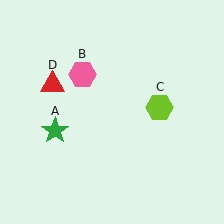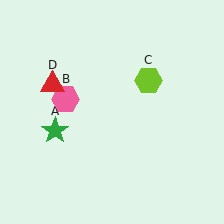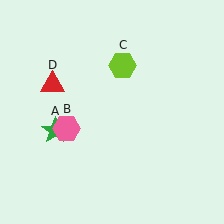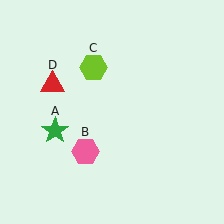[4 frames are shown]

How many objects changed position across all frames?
2 objects changed position: pink hexagon (object B), lime hexagon (object C).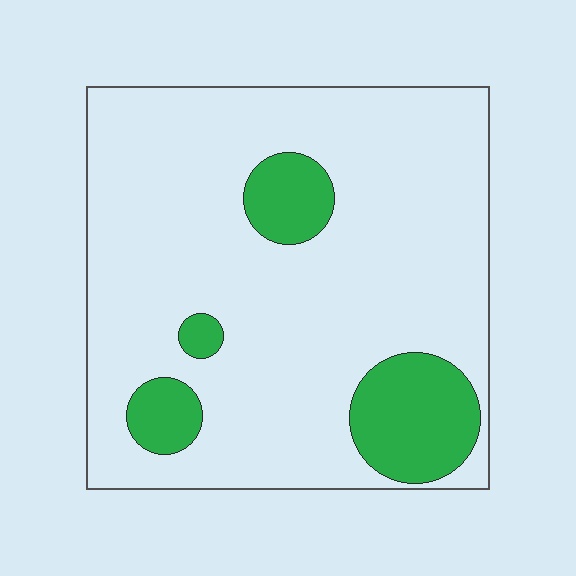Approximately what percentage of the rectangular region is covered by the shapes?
Approximately 15%.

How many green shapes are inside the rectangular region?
4.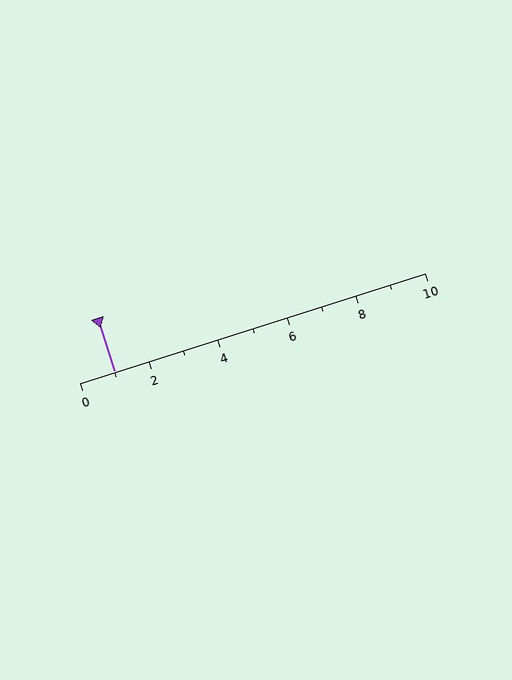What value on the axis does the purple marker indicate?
The marker indicates approximately 1.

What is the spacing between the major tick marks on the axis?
The major ticks are spaced 2 apart.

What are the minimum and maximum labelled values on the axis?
The axis runs from 0 to 10.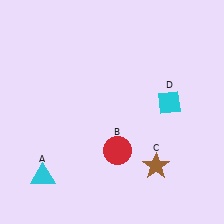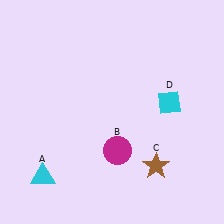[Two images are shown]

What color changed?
The circle (B) changed from red in Image 1 to magenta in Image 2.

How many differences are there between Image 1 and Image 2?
There is 1 difference between the two images.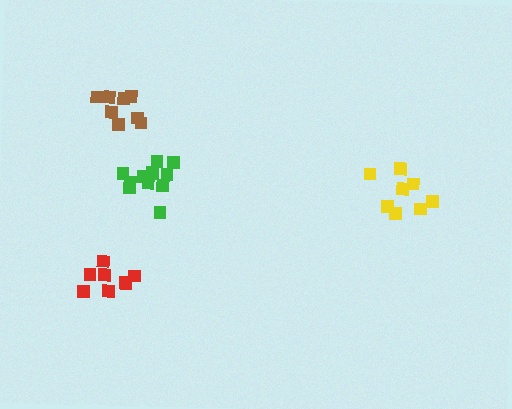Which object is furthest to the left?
The red cluster is leftmost.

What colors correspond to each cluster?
The clusters are colored: brown, green, red, yellow.